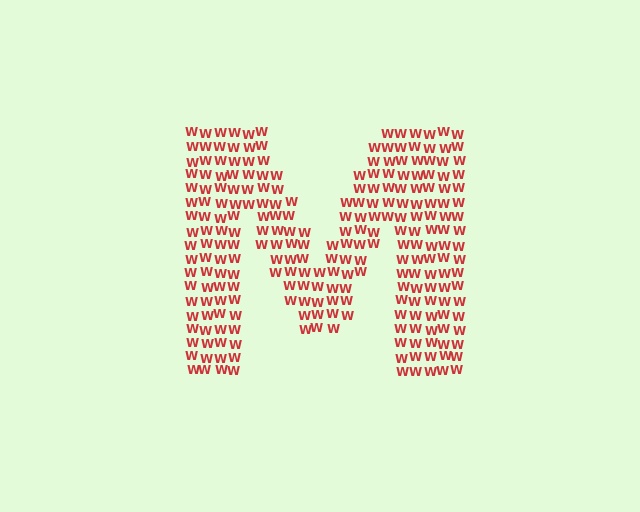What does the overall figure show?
The overall figure shows the letter M.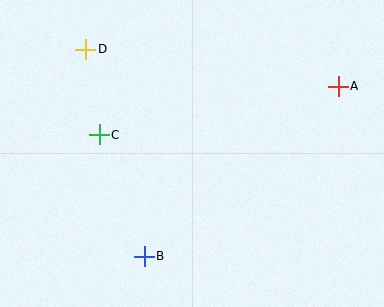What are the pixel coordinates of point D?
Point D is at (86, 49).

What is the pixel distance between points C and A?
The distance between C and A is 244 pixels.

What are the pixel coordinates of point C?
Point C is at (99, 135).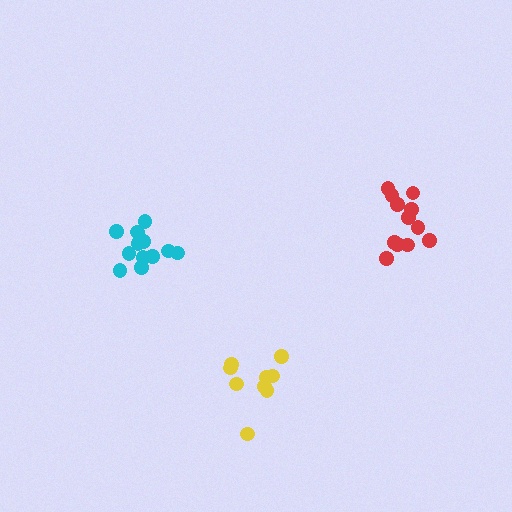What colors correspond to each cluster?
The clusters are colored: red, yellow, cyan.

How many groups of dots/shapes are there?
There are 3 groups.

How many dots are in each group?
Group 1: 12 dots, Group 2: 9 dots, Group 3: 12 dots (33 total).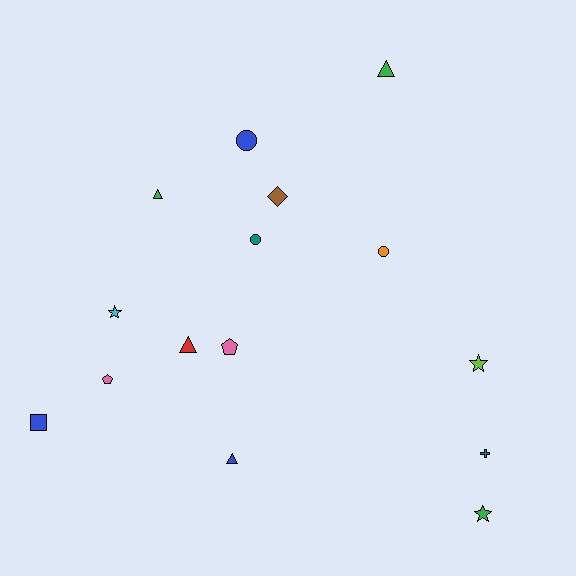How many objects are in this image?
There are 15 objects.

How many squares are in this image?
There is 1 square.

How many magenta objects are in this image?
There are no magenta objects.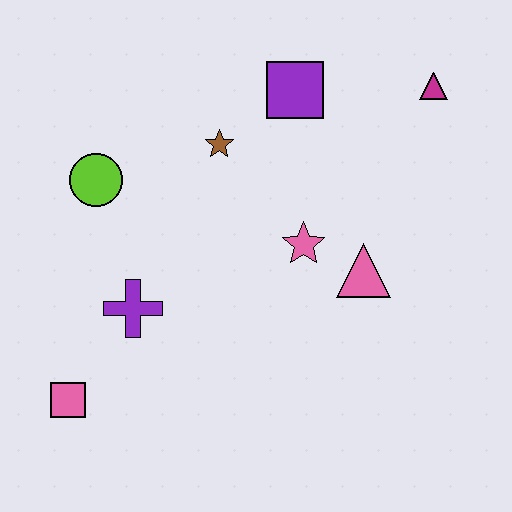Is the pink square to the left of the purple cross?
Yes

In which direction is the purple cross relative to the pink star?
The purple cross is to the left of the pink star.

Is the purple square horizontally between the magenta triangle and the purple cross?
Yes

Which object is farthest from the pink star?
The pink square is farthest from the pink star.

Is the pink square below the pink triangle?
Yes